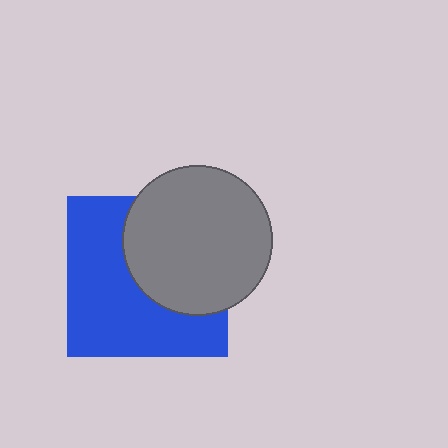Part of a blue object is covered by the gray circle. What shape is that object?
It is a square.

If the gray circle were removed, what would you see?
You would see the complete blue square.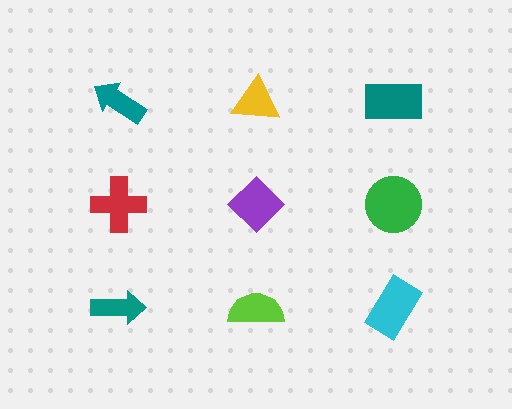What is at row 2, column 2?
A purple diamond.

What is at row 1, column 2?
A yellow triangle.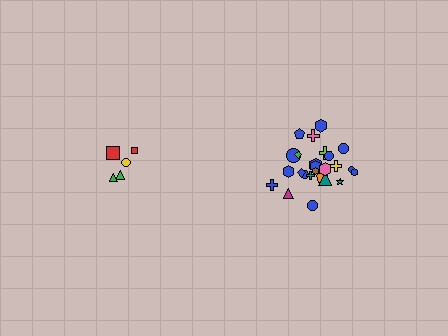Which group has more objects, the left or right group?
The right group.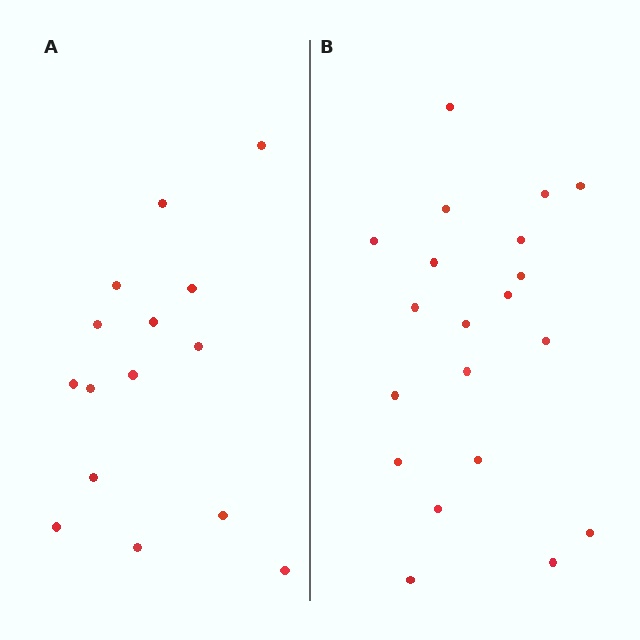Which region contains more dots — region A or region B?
Region B (the right region) has more dots.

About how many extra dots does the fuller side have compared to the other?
Region B has about 5 more dots than region A.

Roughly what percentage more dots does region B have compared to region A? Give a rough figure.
About 35% more.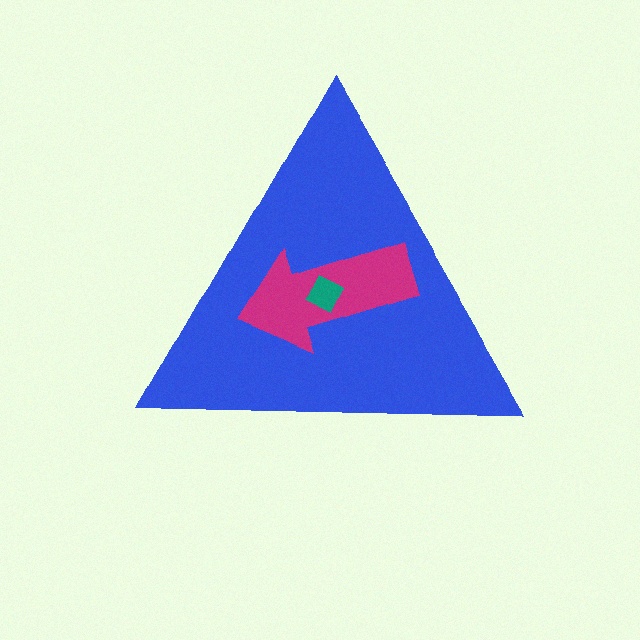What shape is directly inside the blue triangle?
The magenta arrow.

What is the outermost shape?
The blue triangle.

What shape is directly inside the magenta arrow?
The teal square.